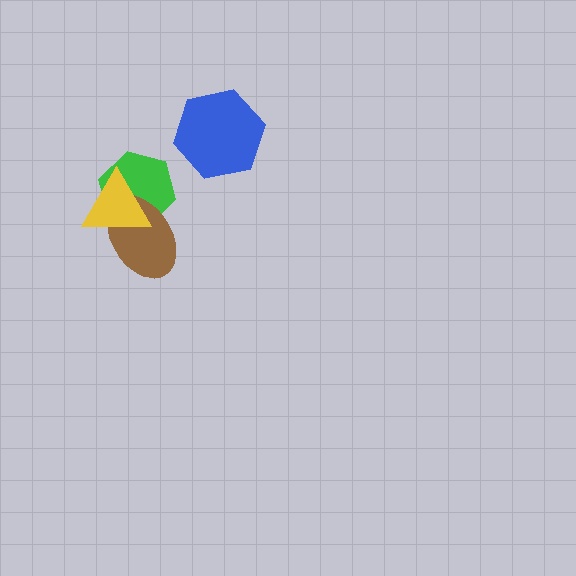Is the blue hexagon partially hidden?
No, no other shape covers it.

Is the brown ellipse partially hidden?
Yes, it is partially covered by another shape.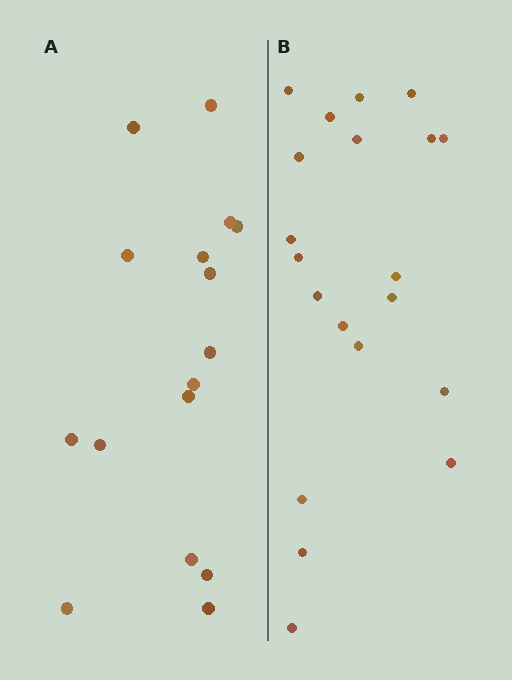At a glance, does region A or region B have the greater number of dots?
Region B (the right region) has more dots.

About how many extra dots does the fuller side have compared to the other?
Region B has about 4 more dots than region A.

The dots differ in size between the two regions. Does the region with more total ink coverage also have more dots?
No. Region A has more total ink coverage because its dots are larger, but region B actually contains more individual dots. Total area can be misleading — the number of items is what matters here.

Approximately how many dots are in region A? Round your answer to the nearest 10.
About 20 dots. (The exact count is 16, which rounds to 20.)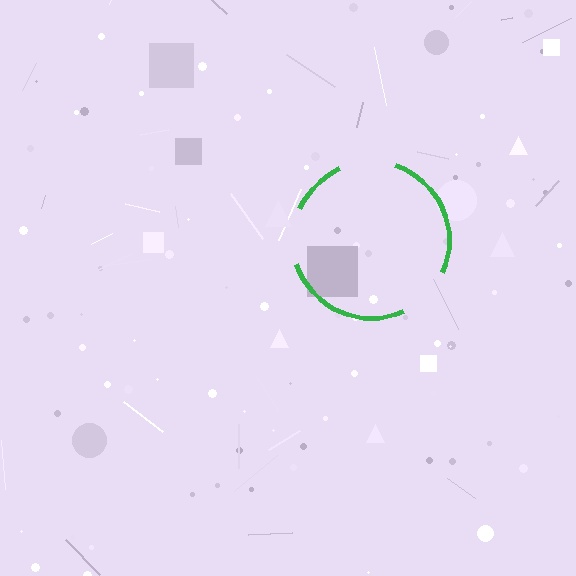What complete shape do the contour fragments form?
The contour fragments form a circle.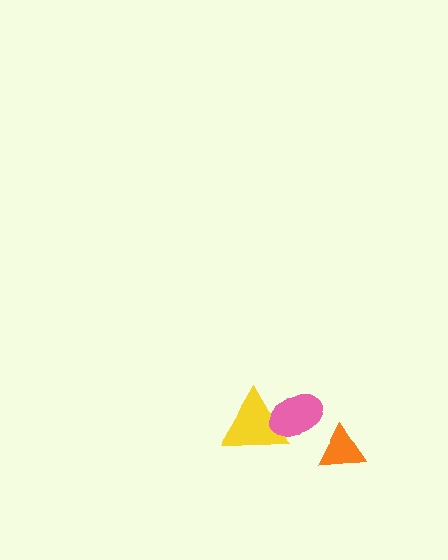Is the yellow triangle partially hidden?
Yes, it is partially covered by another shape.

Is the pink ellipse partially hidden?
No, no other shape covers it.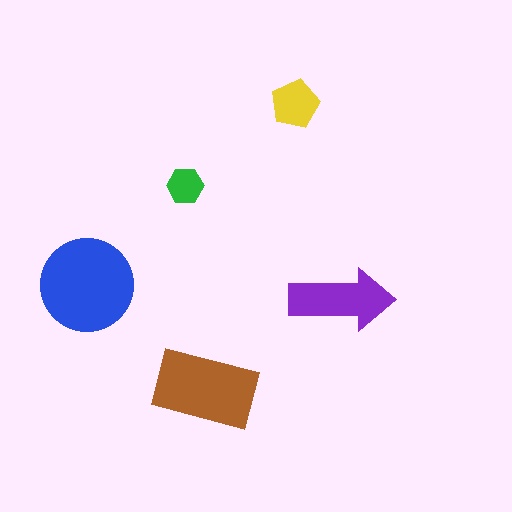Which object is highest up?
The yellow pentagon is topmost.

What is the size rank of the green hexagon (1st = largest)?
5th.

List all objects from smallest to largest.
The green hexagon, the yellow pentagon, the purple arrow, the brown rectangle, the blue circle.